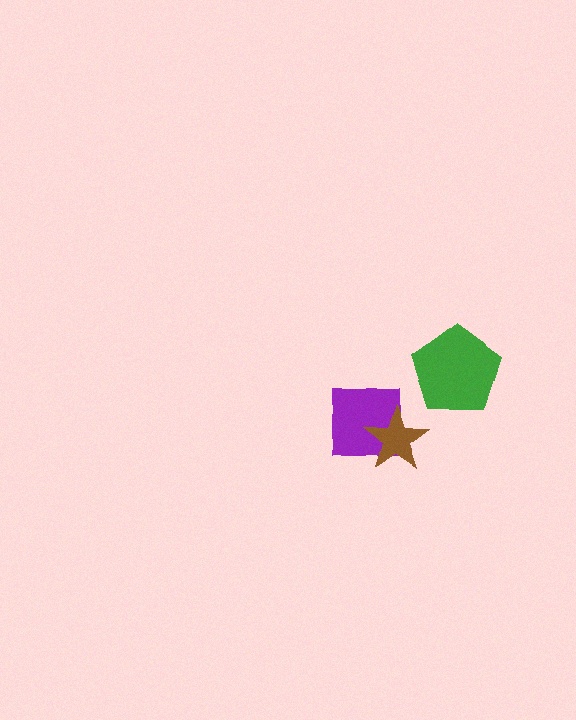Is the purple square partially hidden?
Yes, it is partially covered by another shape.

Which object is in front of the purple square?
The brown star is in front of the purple square.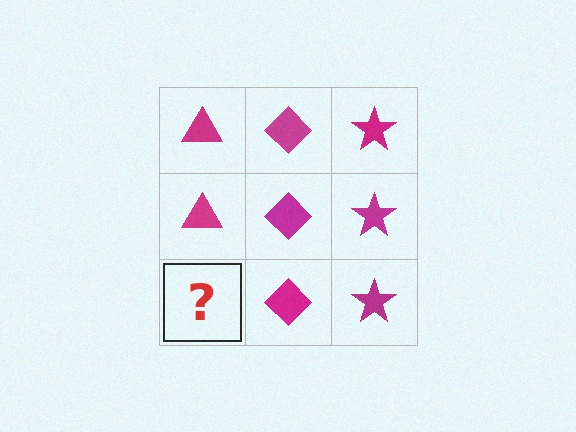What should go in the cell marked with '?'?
The missing cell should contain a magenta triangle.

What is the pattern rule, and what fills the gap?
The rule is that each column has a consistent shape. The gap should be filled with a magenta triangle.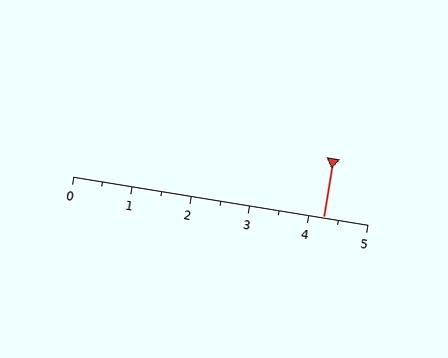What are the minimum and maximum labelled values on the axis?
The axis runs from 0 to 5.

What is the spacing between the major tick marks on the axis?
The major ticks are spaced 1 apart.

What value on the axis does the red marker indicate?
The marker indicates approximately 4.2.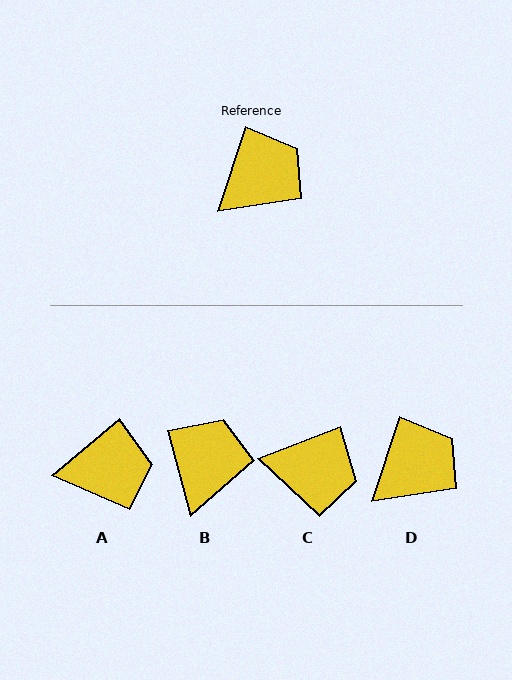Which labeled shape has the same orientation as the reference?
D.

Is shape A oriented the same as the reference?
No, it is off by about 31 degrees.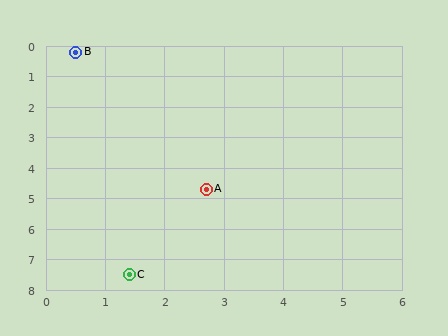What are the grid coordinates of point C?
Point C is at approximately (1.4, 7.5).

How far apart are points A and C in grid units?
Points A and C are about 3.1 grid units apart.